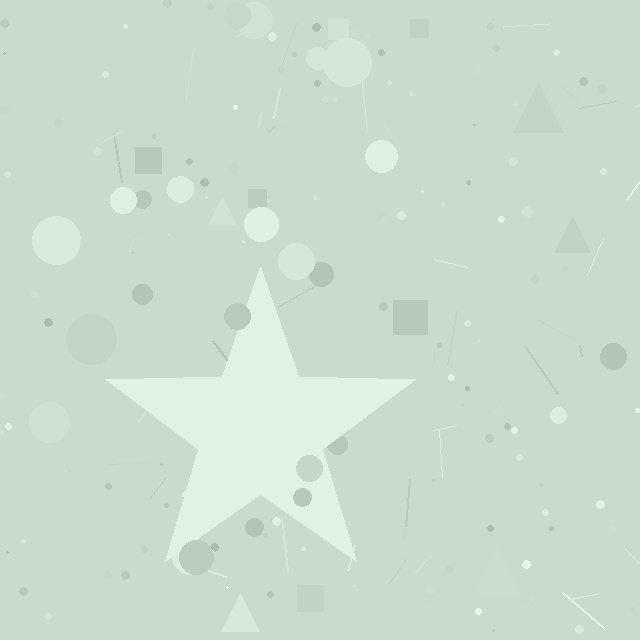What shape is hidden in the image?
A star is hidden in the image.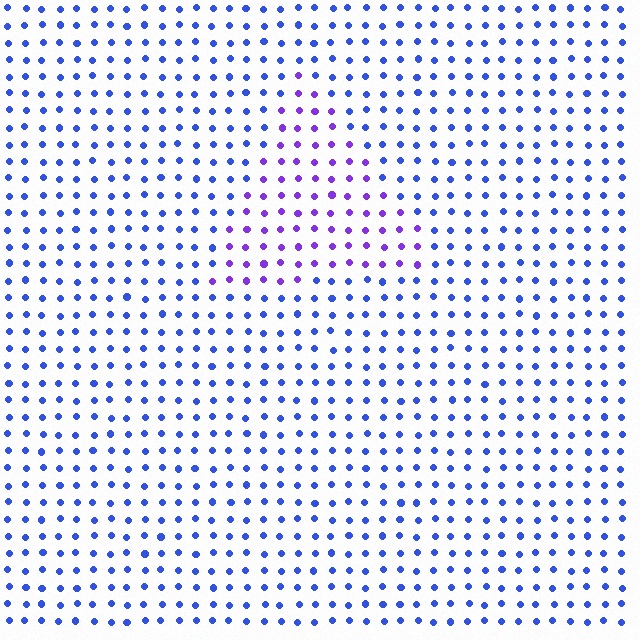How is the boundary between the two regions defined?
The boundary is defined purely by a slight shift in hue (about 40 degrees). Spacing, size, and orientation are identical on both sides.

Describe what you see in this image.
The image is filled with small blue elements in a uniform arrangement. A triangle-shaped region is visible where the elements are tinted to a slightly different hue, forming a subtle color boundary.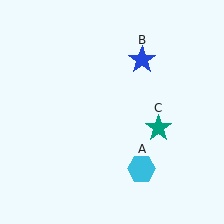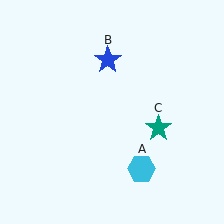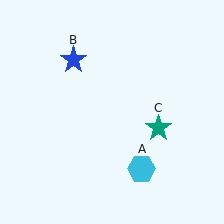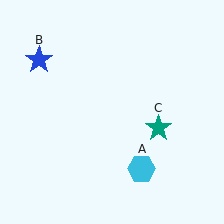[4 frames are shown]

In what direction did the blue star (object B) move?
The blue star (object B) moved left.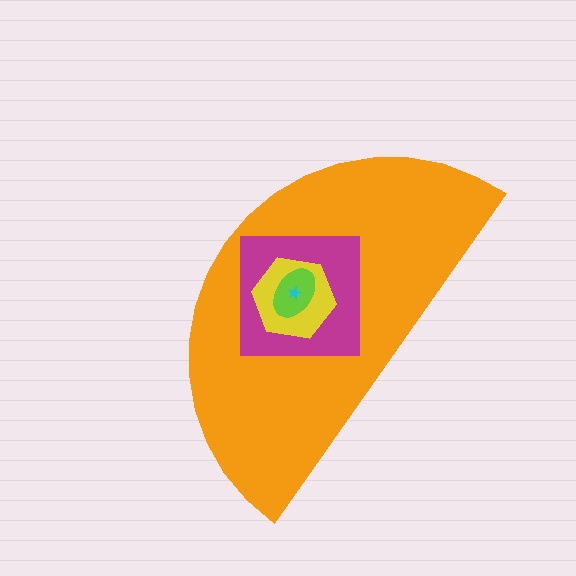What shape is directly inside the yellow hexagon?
The lime ellipse.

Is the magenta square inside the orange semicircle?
Yes.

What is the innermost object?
The cyan star.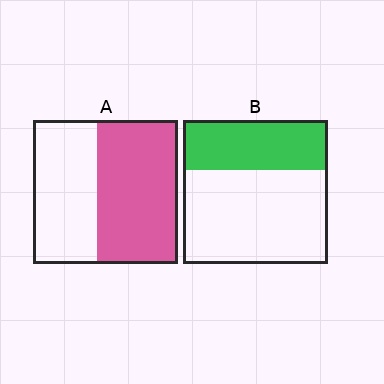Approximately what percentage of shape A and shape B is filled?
A is approximately 55% and B is approximately 35%.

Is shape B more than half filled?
No.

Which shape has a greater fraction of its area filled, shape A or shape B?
Shape A.